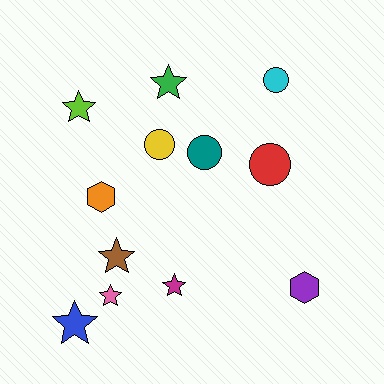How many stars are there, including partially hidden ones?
There are 6 stars.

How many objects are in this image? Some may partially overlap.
There are 12 objects.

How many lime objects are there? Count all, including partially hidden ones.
There is 1 lime object.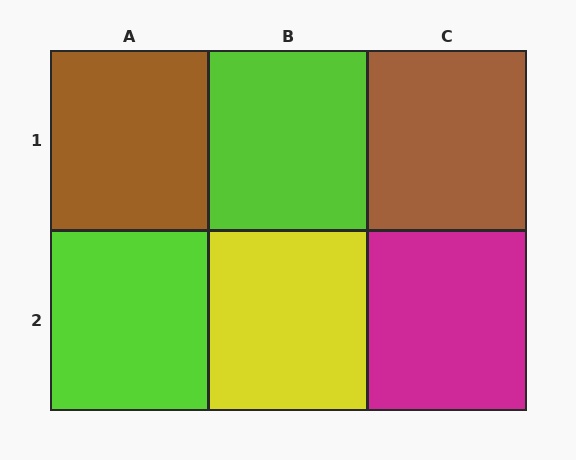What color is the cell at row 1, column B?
Lime.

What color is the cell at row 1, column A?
Brown.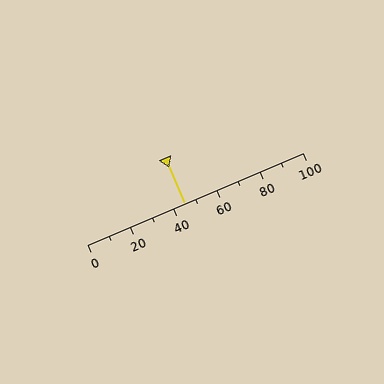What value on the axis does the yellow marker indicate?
The marker indicates approximately 45.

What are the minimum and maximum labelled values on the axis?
The axis runs from 0 to 100.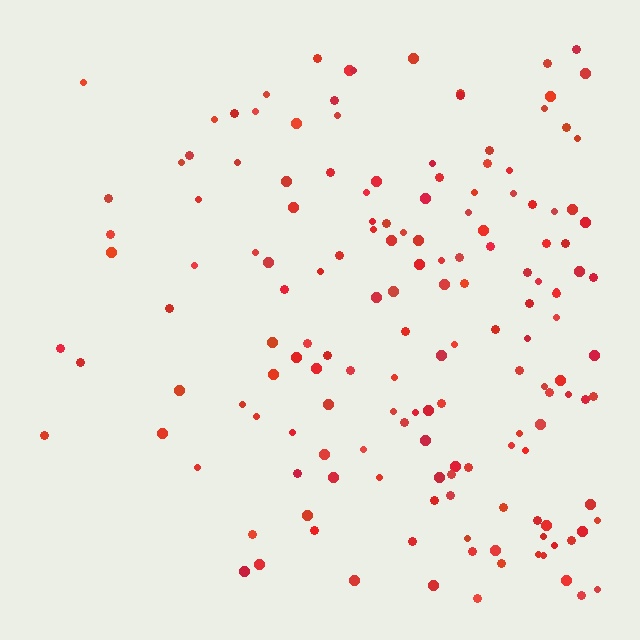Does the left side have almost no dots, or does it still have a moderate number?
Still a moderate number, just noticeably fewer than the right.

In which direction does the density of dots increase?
From left to right, with the right side densest.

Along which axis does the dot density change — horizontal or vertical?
Horizontal.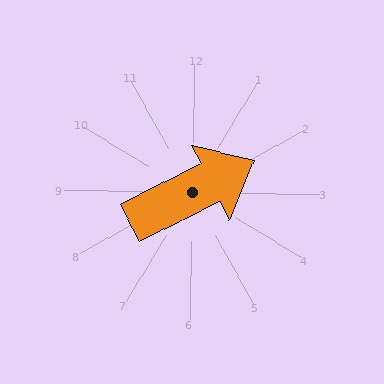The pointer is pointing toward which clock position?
Roughly 2 o'clock.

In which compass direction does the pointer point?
Northeast.